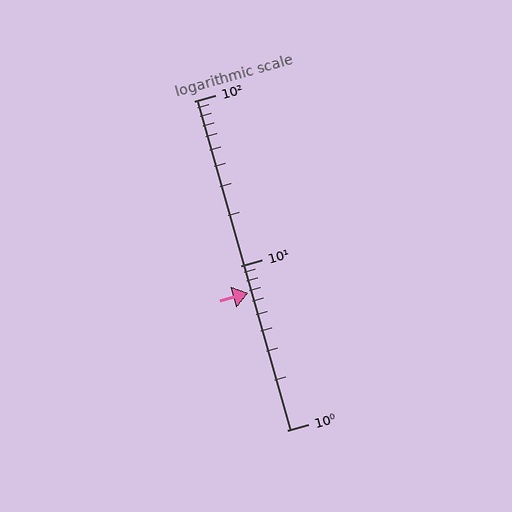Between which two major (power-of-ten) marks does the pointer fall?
The pointer is between 1 and 10.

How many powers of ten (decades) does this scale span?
The scale spans 2 decades, from 1 to 100.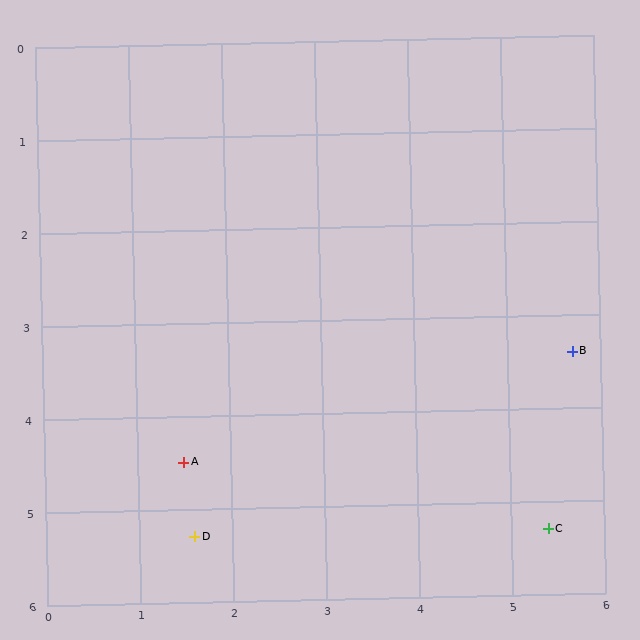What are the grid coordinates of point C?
Point C is at approximately (5.4, 5.3).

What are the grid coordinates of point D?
Point D is at approximately (1.6, 5.3).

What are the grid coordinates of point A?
Point A is at approximately (1.5, 4.5).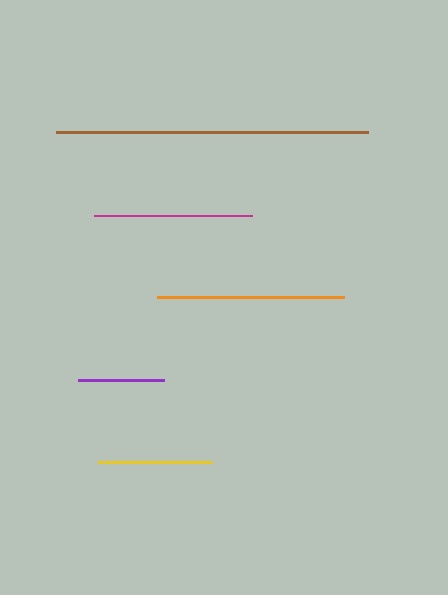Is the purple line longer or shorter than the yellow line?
The yellow line is longer than the purple line.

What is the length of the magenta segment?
The magenta segment is approximately 158 pixels long.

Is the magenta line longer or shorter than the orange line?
The orange line is longer than the magenta line.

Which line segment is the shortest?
The purple line is the shortest at approximately 86 pixels.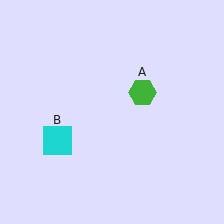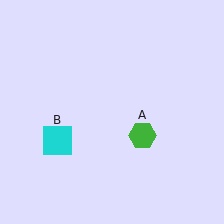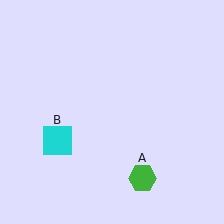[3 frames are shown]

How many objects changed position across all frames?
1 object changed position: green hexagon (object A).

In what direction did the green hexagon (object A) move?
The green hexagon (object A) moved down.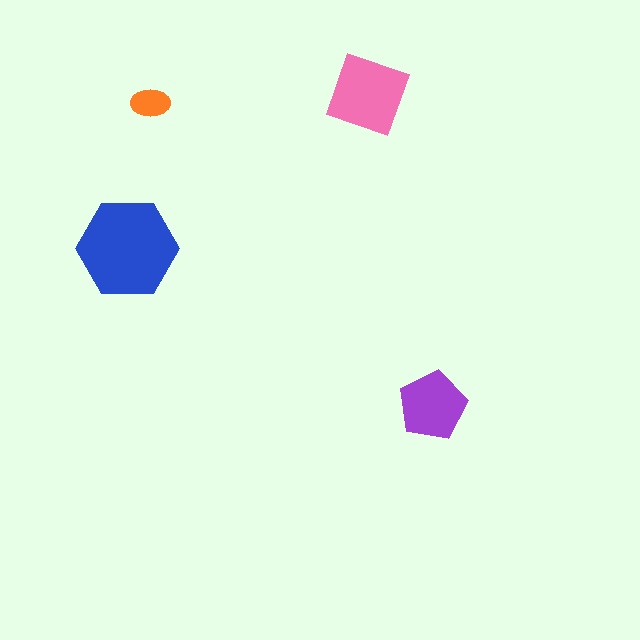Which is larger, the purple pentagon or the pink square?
The pink square.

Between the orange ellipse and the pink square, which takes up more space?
The pink square.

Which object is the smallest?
The orange ellipse.